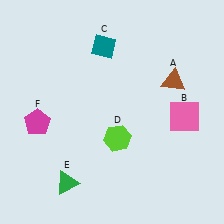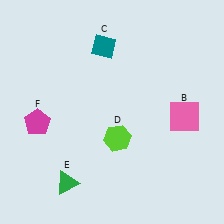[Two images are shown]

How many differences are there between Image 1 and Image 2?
There is 1 difference between the two images.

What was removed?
The brown triangle (A) was removed in Image 2.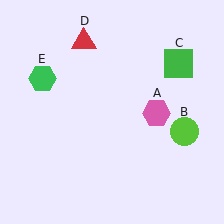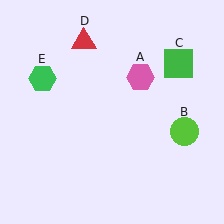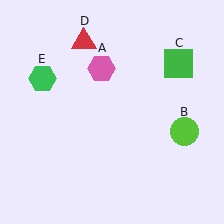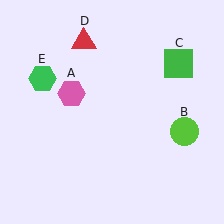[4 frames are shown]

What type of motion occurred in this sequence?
The pink hexagon (object A) rotated counterclockwise around the center of the scene.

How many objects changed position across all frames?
1 object changed position: pink hexagon (object A).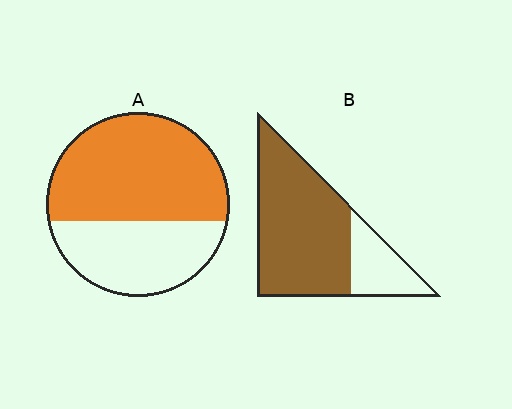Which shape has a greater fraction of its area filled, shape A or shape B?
Shape B.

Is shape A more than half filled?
Yes.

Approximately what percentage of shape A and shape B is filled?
A is approximately 60% and B is approximately 75%.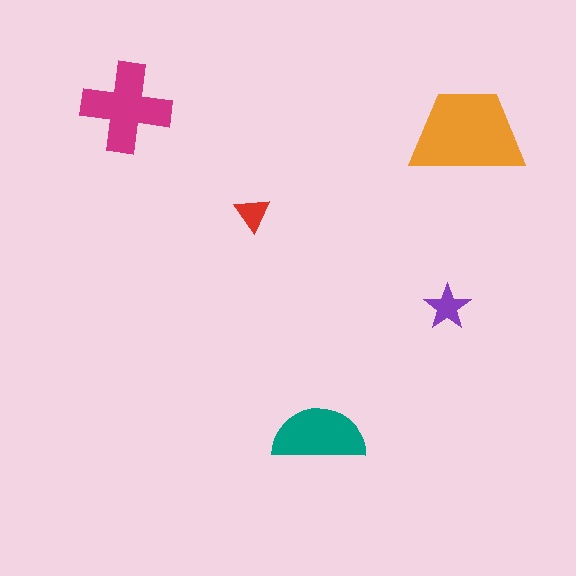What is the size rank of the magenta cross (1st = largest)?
2nd.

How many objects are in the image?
There are 5 objects in the image.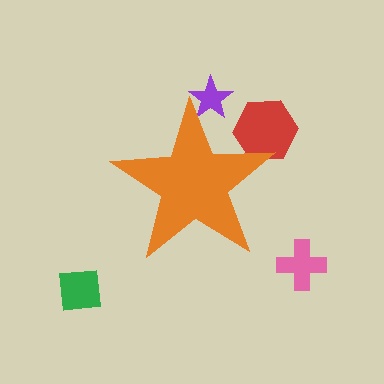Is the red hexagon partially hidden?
Yes, the red hexagon is partially hidden behind the orange star.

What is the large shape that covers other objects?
An orange star.